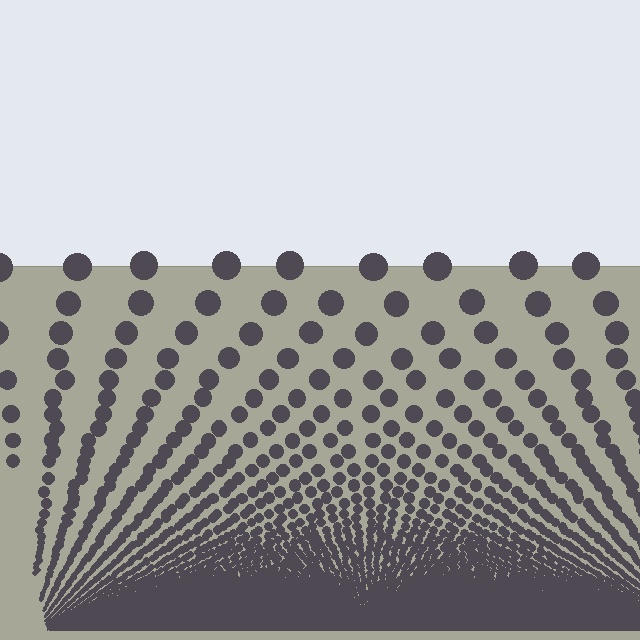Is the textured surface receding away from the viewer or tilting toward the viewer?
The surface appears to tilt toward the viewer. Texture elements get larger and sparser toward the top.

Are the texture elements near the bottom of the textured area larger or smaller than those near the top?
Smaller. The gradient is inverted — elements near the bottom are smaller and denser.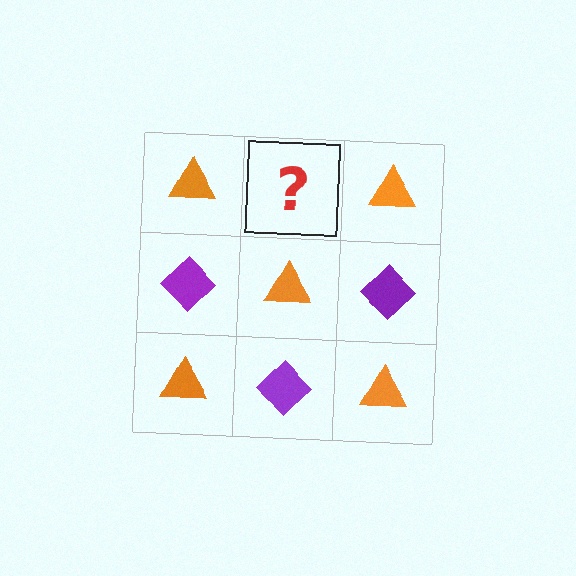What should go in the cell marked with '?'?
The missing cell should contain a purple diamond.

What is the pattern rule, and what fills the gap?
The rule is that it alternates orange triangle and purple diamond in a checkerboard pattern. The gap should be filled with a purple diamond.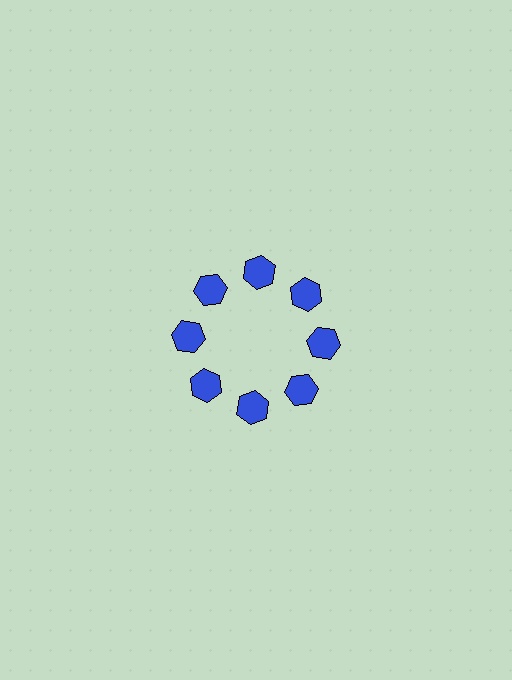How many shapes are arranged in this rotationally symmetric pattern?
There are 8 shapes, arranged in 8 groups of 1.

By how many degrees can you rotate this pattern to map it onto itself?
The pattern maps onto itself every 45 degrees of rotation.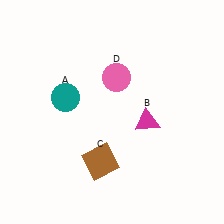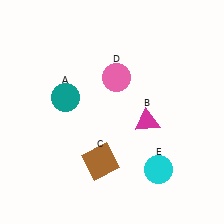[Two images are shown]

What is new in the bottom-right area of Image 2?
A cyan circle (E) was added in the bottom-right area of Image 2.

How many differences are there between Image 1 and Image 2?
There is 1 difference between the two images.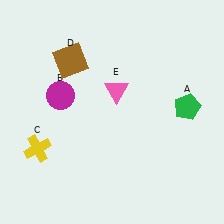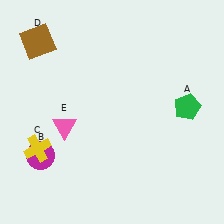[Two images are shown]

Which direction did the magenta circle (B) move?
The magenta circle (B) moved down.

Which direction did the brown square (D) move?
The brown square (D) moved left.